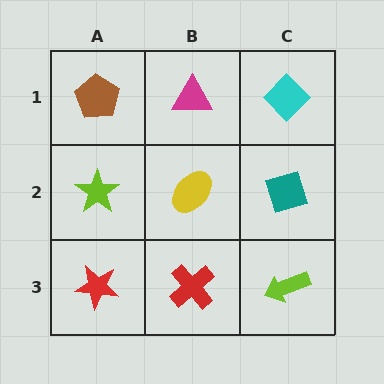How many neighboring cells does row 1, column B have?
3.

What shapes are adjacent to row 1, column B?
A yellow ellipse (row 2, column B), a brown pentagon (row 1, column A), a cyan diamond (row 1, column C).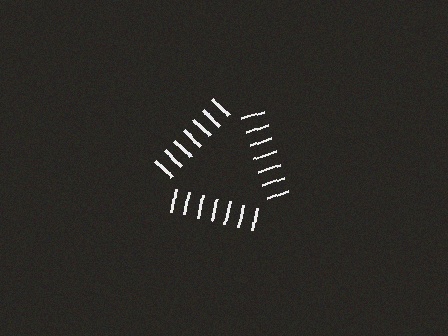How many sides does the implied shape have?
3 sides — the line-ends trace a triangle.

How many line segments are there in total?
21 — 7 along each of the 3 edges.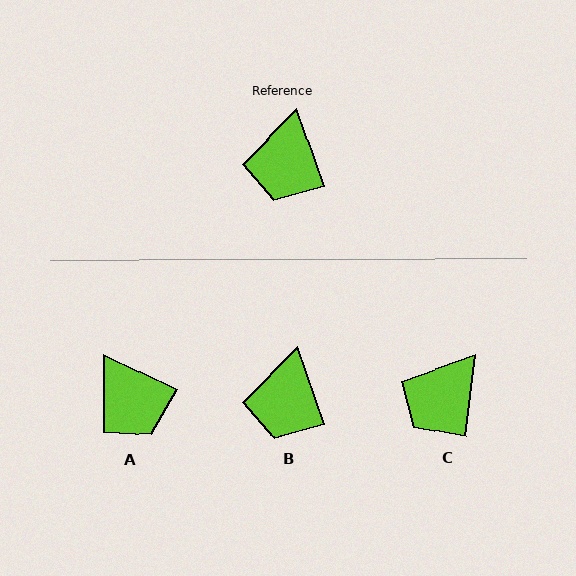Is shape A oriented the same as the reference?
No, it is off by about 45 degrees.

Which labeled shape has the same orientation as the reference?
B.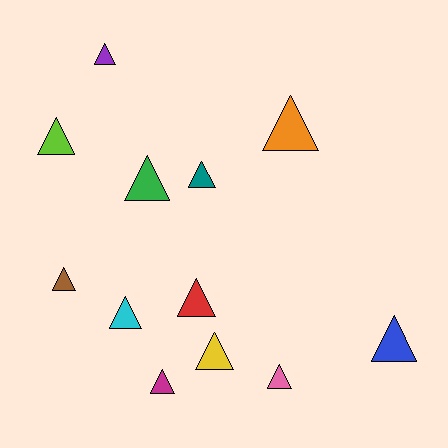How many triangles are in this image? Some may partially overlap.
There are 12 triangles.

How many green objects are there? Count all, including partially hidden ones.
There is 1 green object.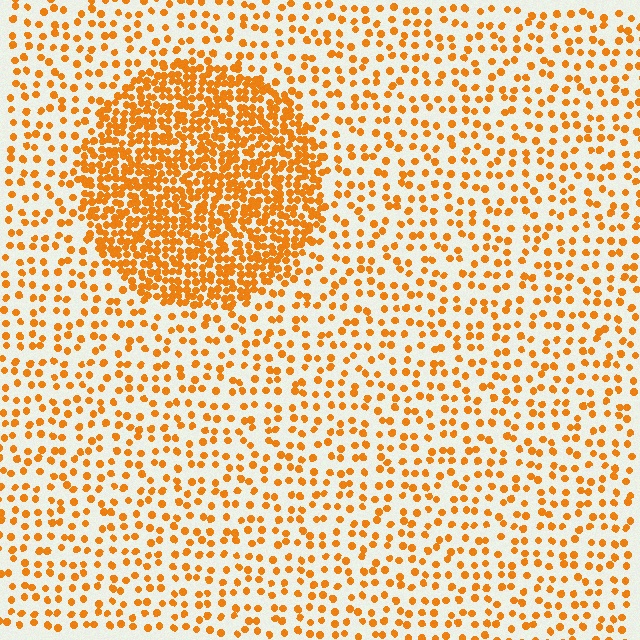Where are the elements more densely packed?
The elements are more densely packed inside the circle boundary.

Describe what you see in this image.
The image contains small orange elements arranged at two different densities. A circle-shaped region is visible where the elements are more densely packed than the surrounding area.